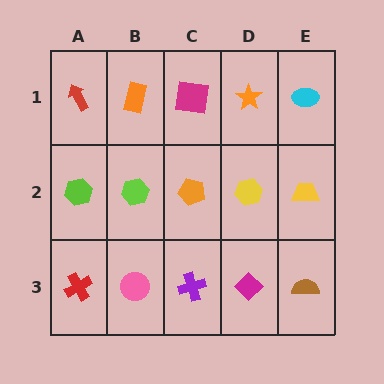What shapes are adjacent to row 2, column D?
An orange star (row 1, column D), a magenta diamond (row 3, column D), an orange pentagon (row 2, column C), a yellow trapezoid (row 2, column E).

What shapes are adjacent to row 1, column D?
A yellow hexagon (row 2, column D), a magenta square (row 1, column C), a cyan ellipse (row 1, column E).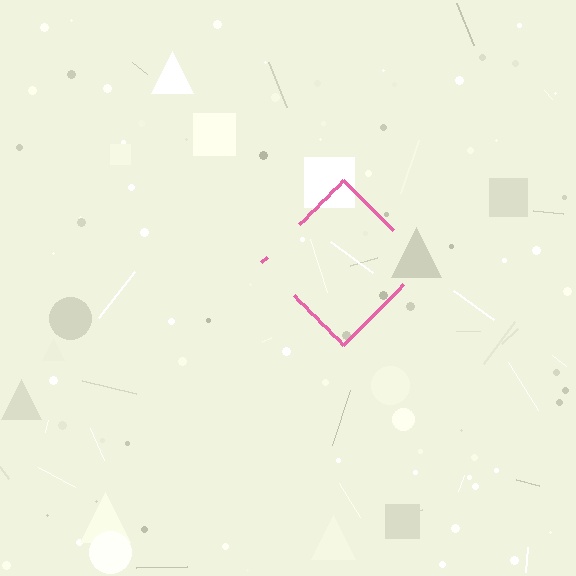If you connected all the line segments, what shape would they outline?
They would outline a diamond.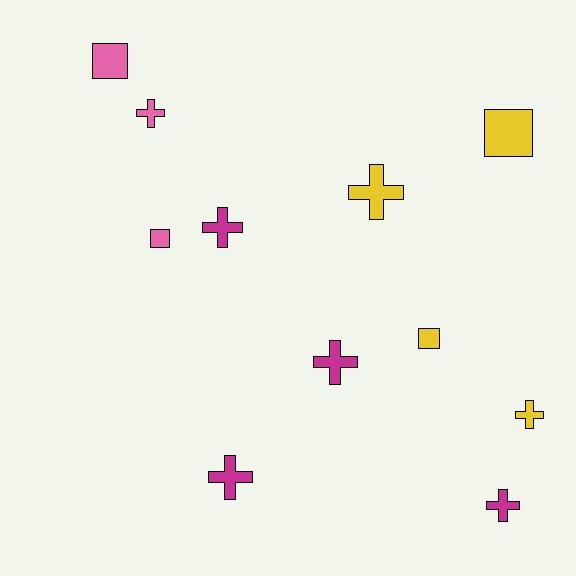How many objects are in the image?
There are 11 objects.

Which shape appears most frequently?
Cross, with 7 objects.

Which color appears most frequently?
Yellow, with 4 objects.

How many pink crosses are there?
There is 1 pink cross.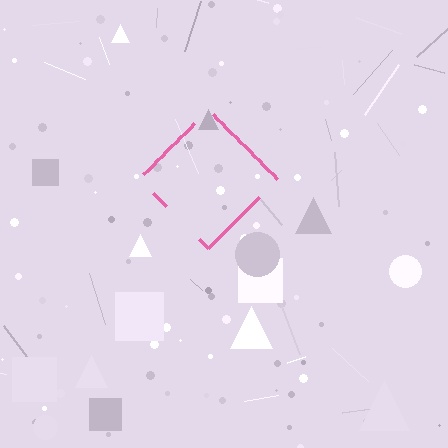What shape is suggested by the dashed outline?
The dashed outline suggests a diamond.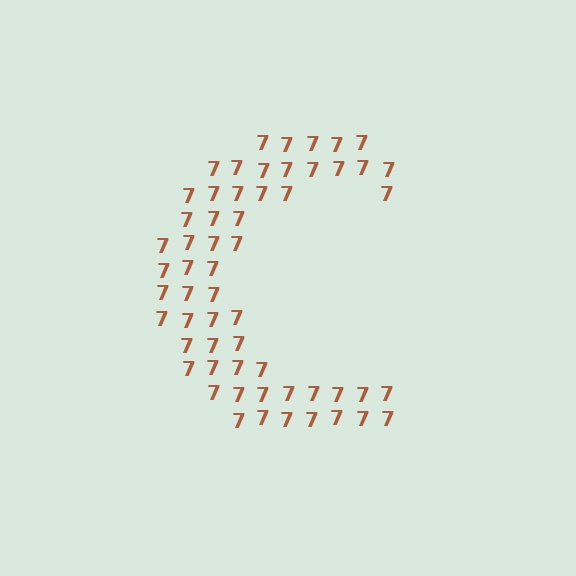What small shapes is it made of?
It is made of small digit 7's.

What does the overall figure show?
The overall figure shows the letter C.